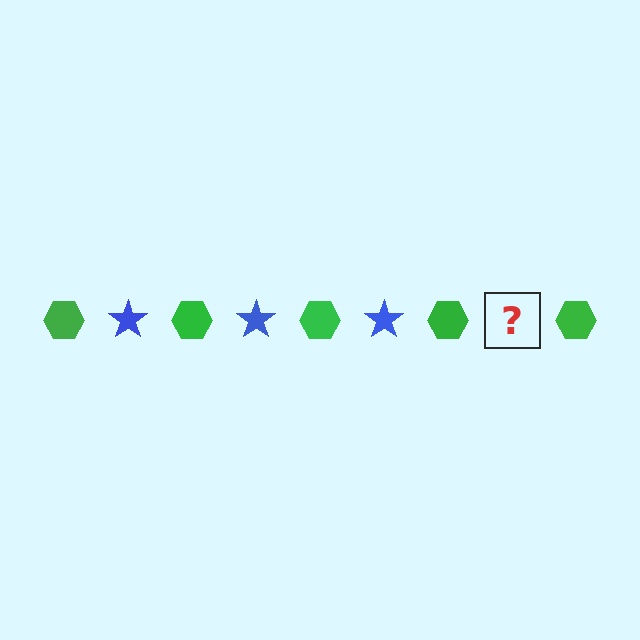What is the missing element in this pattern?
The missing element is a blue star.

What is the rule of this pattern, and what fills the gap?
The rule is that the pattern alternates between green hexagon and blue star. The gap should be filled with a blue star.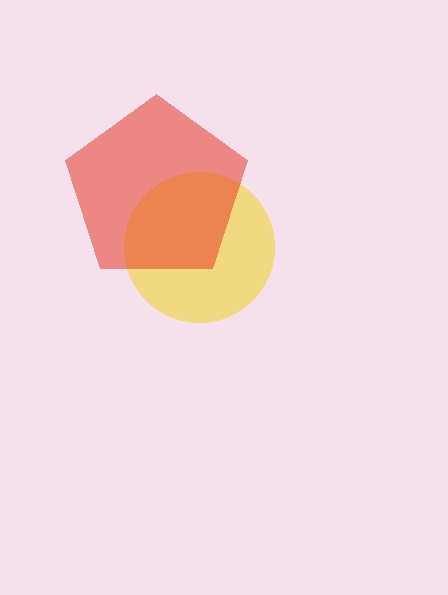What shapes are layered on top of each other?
The layered shapes are: a yellow circle, a red pentagon.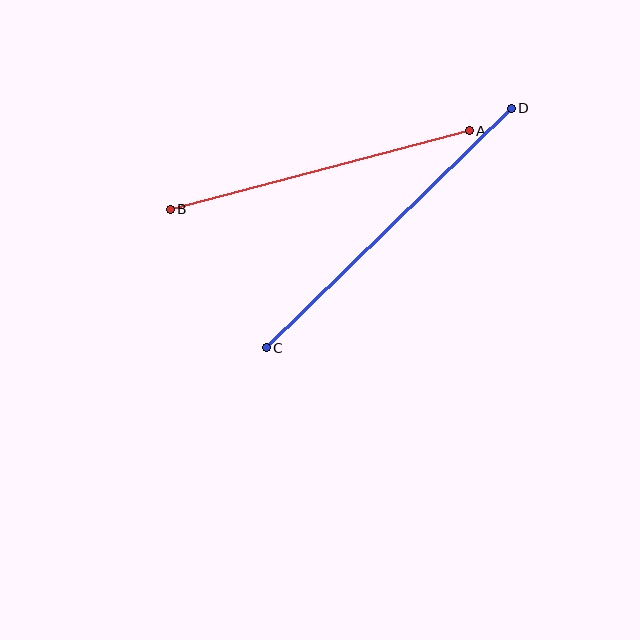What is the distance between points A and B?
The distance is approximately 309 pixels.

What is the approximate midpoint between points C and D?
The midpoint is at approximately (389, 228) pixels.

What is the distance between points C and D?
The distance is approximately 343 pixels.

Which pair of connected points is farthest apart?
Points C and D are farthest apart.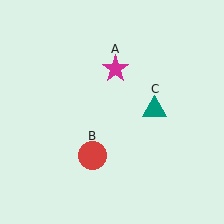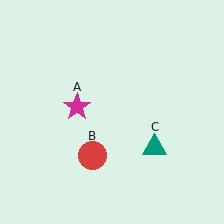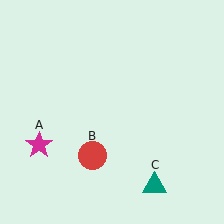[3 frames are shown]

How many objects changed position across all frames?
2 objects changed position: magenta star (object A), teal triangle (object C).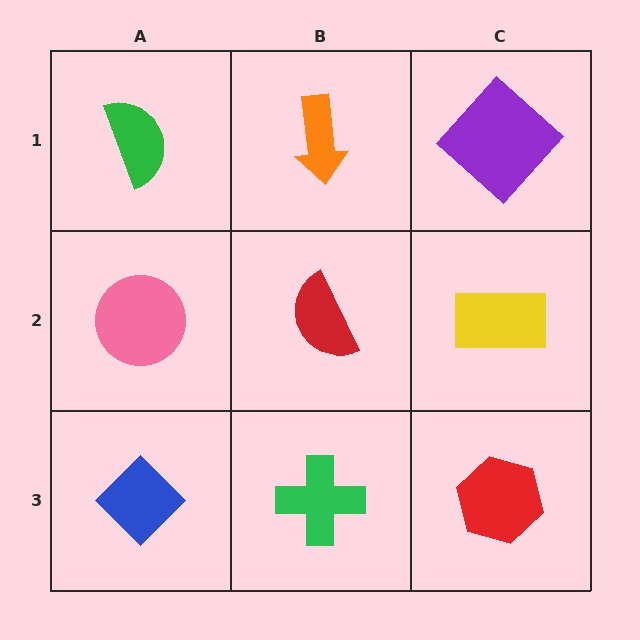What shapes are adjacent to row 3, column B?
A red semicircle (row 2, column B), a blue diamond (row 3, column A), a red hexagon (row 3, column C).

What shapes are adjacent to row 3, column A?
A pink circle (row 2, column A), a green cross (row 3, column B).